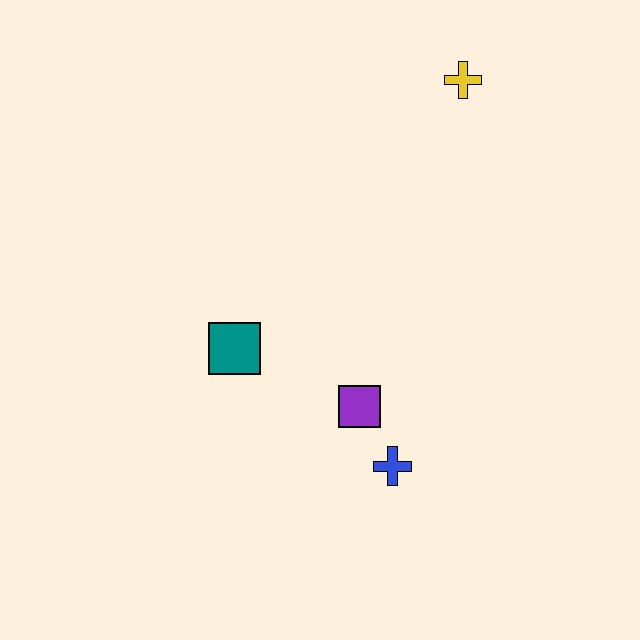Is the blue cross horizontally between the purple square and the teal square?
No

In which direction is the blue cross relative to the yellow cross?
The blue cross is below the yellow cross.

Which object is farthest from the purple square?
The yellow cross is farthest from the purple square.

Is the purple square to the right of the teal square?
Yes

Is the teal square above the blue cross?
Yes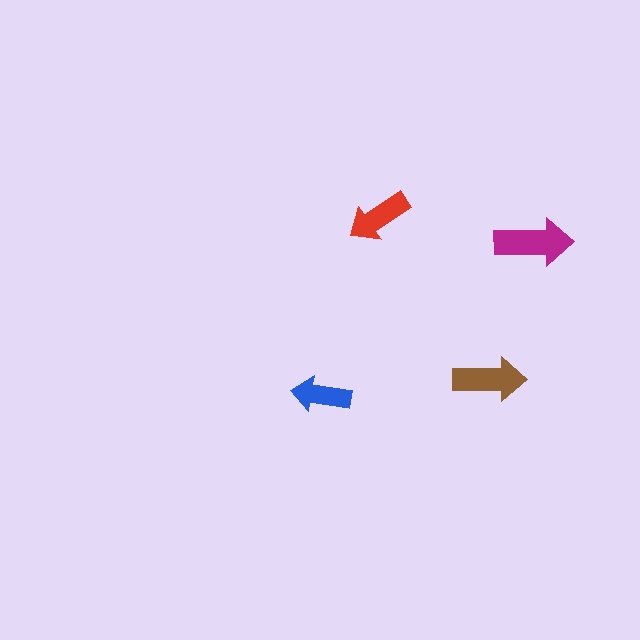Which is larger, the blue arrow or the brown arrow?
The brown one.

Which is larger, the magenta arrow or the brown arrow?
The magenta one.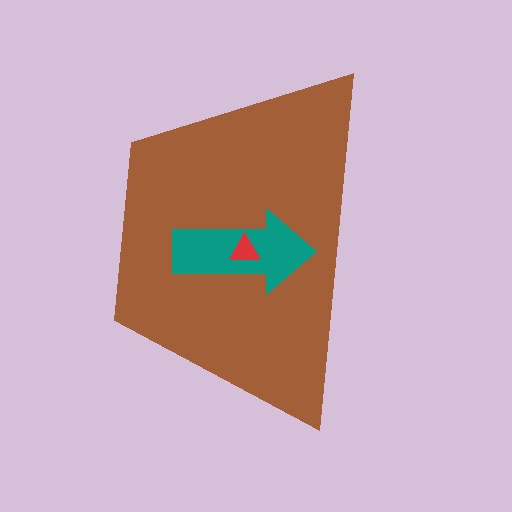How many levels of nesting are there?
3.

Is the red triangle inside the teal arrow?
Yes.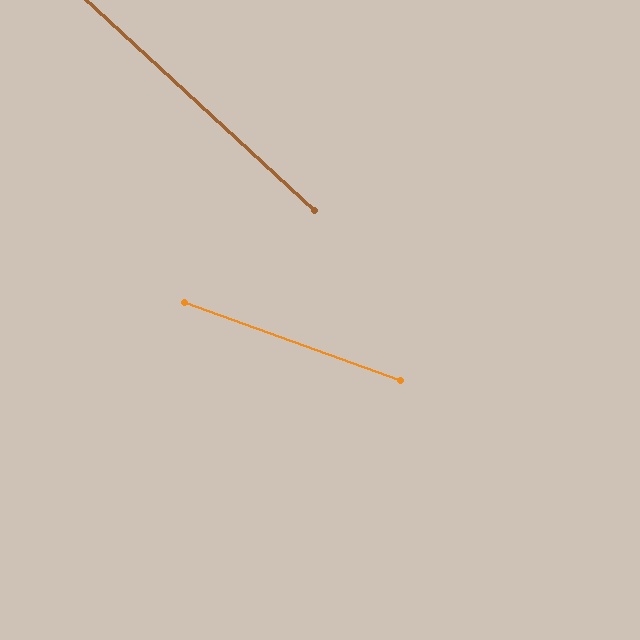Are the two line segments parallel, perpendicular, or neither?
Neither parallel nor perpendicular — they differ by about 23°.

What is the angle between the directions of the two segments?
Approximately 23 degrees.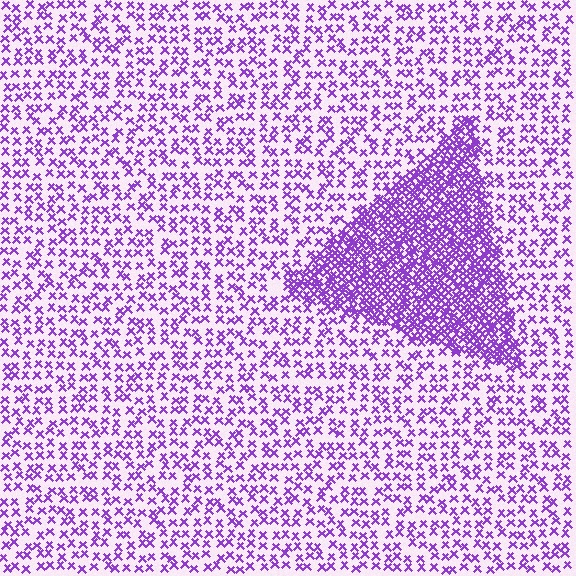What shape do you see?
I see a triangle.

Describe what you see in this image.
The image contains small purple elements arranged at two different densities. A triangle-shaped region is visible where the elements are more densely packed than the surrounding area.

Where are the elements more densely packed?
The elements are more densely packed inside the triangle boundary.